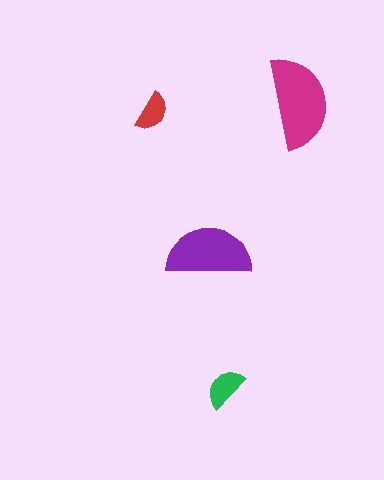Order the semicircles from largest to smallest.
the magenta one, the purple one, the green one, the red one.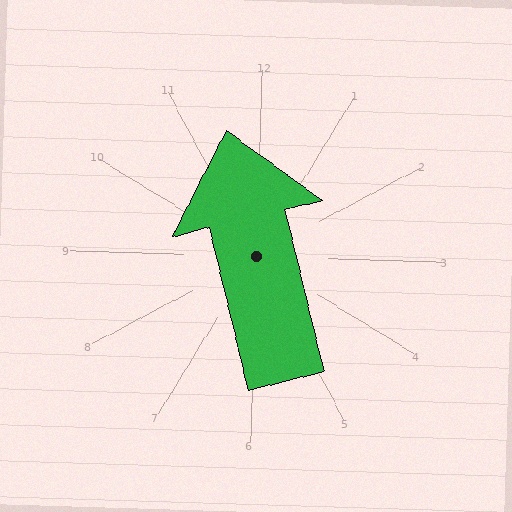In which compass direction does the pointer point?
North.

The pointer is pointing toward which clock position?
Roughly 11 o'clock.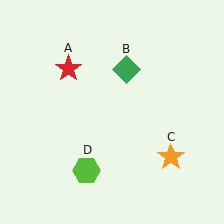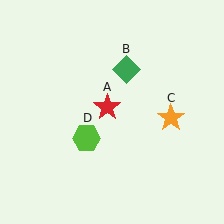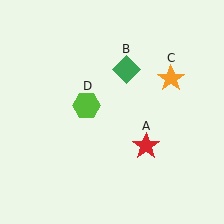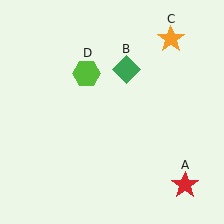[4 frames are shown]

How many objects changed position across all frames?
3 objects changed position: red star (object A), orange star (object C), lime hexagon (object D).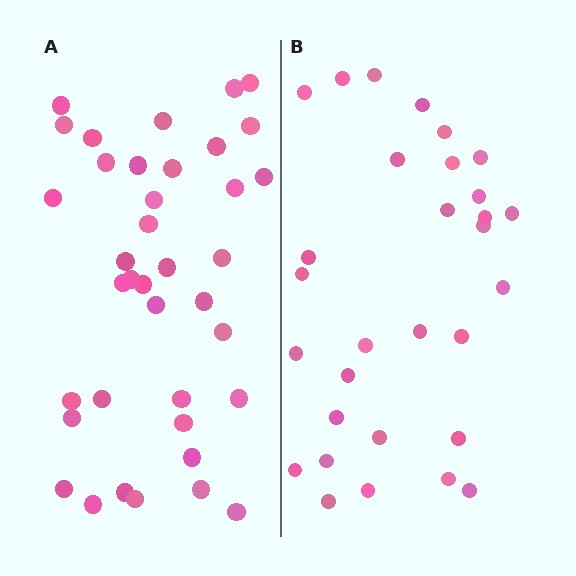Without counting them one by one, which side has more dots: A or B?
Region A (the left region) has more dots.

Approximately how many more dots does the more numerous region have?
Region A has roughly 8 or so more dots than region B.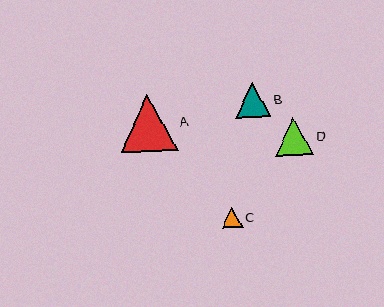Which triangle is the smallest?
Triangle C is the smallest with a size of approximately 20 pixels.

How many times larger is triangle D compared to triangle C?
Triangle D is approximately 1.9 times the size of triangle C.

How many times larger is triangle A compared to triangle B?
Triangle A is approximately 1.6 times the size of triangle B.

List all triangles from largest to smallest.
From largest to smallest: A, D, B, C.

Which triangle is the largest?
Triangle A is the largest with a size of approximately 57 pixels.